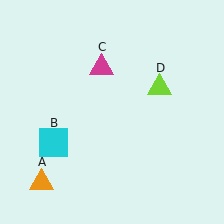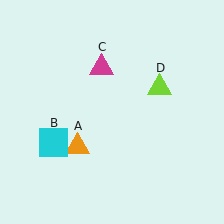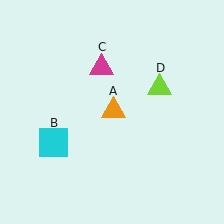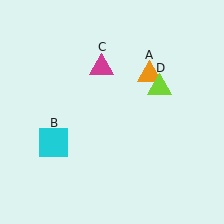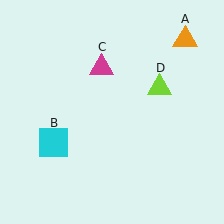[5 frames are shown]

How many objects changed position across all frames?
1 object changed position: orange triangle (object A).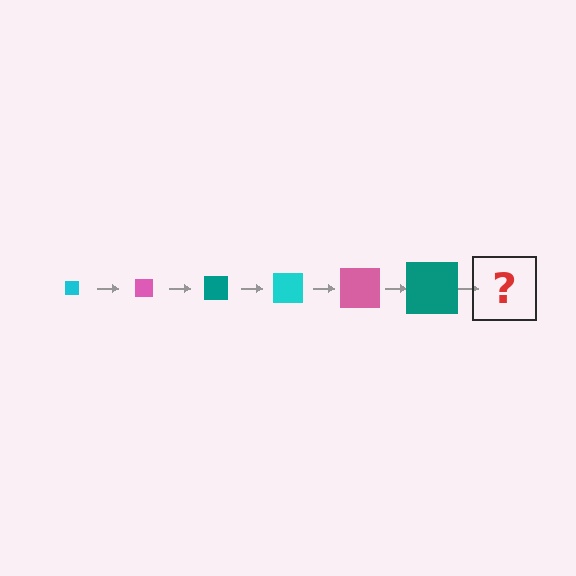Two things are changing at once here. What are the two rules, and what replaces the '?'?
The two rules are that the square grows larger each step and the color cycles through cyan, pink, and teal. The '?' should be a cyan square, larger than the previous one.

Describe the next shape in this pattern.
It should be a cyan square, larger than the previous one.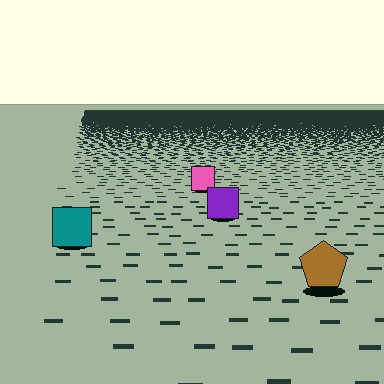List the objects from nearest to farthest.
From nearest to farthest: the brown pentagon, the teal square, the purple square, the pink square.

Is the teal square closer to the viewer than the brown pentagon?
No. The brown pentagon is closer — you can tell from the texture gradient: the ground texture is coarser near it.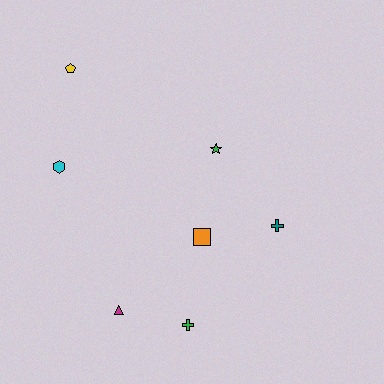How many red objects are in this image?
There are no red objects.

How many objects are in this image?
There are 7 objects.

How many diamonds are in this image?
There are no diamonds.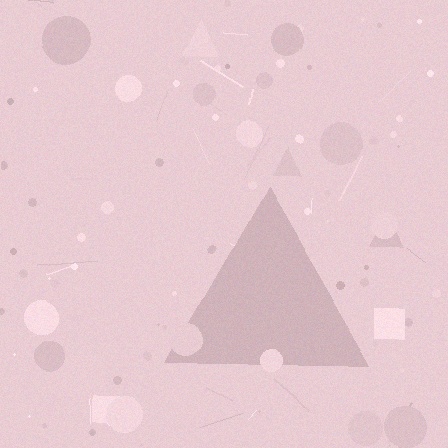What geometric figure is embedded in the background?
A triangle is embedded in the background.